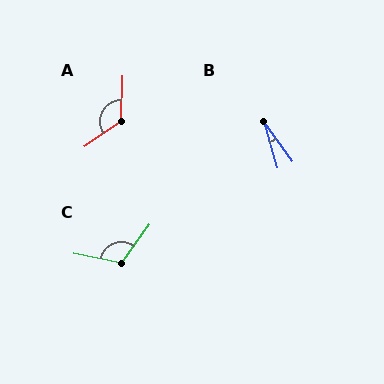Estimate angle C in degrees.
Approximately 114 degrees.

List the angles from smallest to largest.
B (19°), C (114°), A (126°).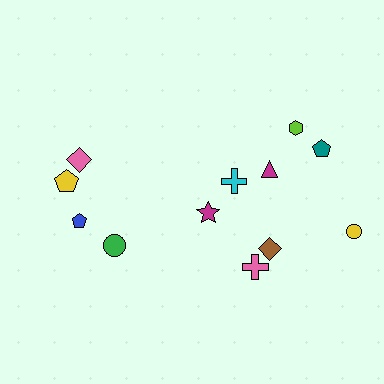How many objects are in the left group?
There are 4 objects.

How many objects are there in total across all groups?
There are 12 objects.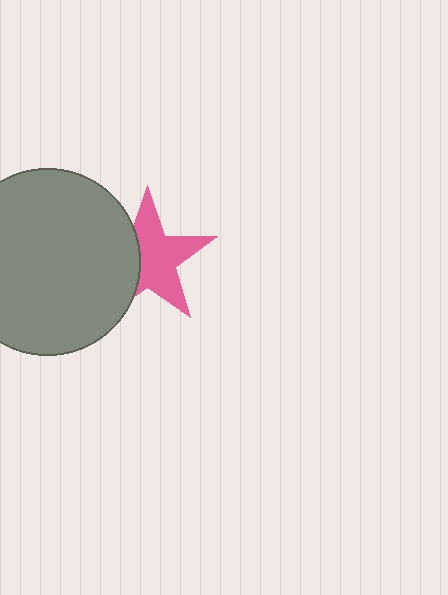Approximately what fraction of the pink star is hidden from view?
Roughly 36% of the pink star is hidden behind the gray circle.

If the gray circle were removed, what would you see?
You would see the complete pink star.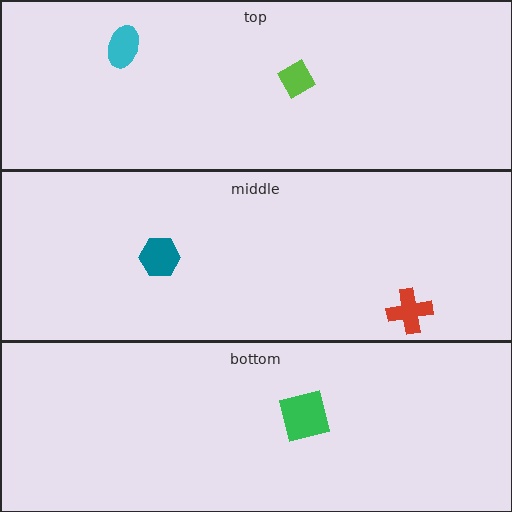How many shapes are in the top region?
2.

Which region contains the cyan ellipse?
The top region.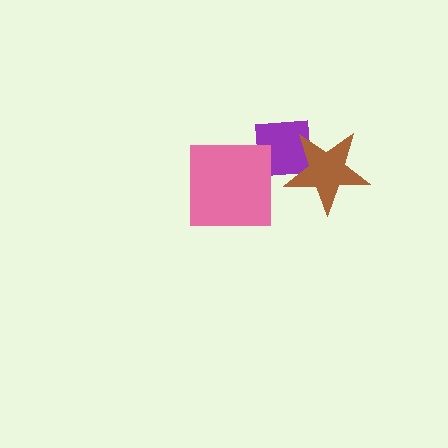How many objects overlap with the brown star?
1 object overlaps with the brown star.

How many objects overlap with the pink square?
1 object overlaps with the pink square.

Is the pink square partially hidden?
No, no other shape covers it.